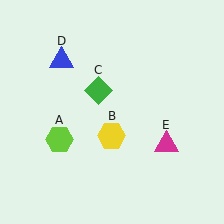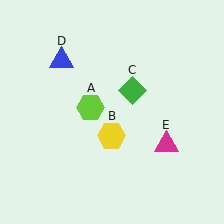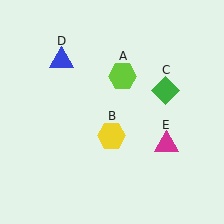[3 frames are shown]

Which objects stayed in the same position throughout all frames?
Yellow hexagon (object B) and blue triangle (object D) and magenta triangle (object E) remained stationary.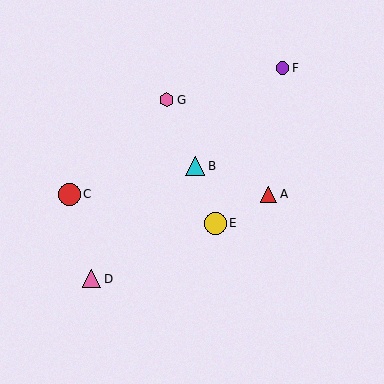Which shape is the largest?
The red circle (labeled C) is the largest.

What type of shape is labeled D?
Shape D is a pink triangle.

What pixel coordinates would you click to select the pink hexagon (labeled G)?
Click at (167, 100) to select the pink hexagon G.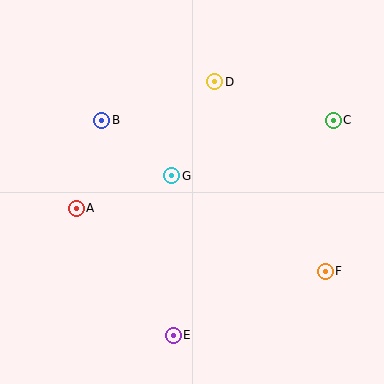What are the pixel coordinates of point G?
Point G is at (172, 176).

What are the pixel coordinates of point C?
Point C is at (333, 120).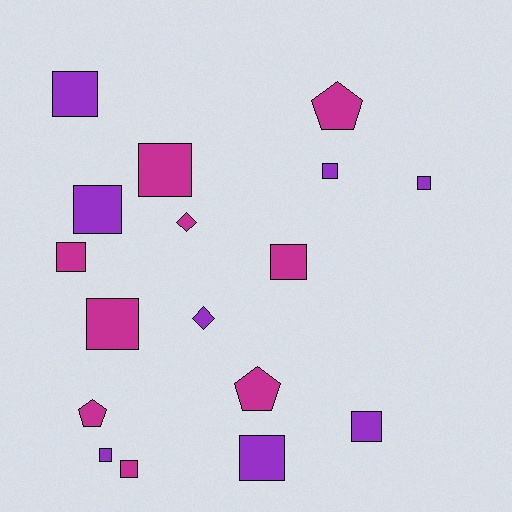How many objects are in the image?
There are 17 objects.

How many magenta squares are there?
There are 5 magenta squares.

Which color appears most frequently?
Magenta, with 9 objects.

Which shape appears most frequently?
Square, with 12 objects.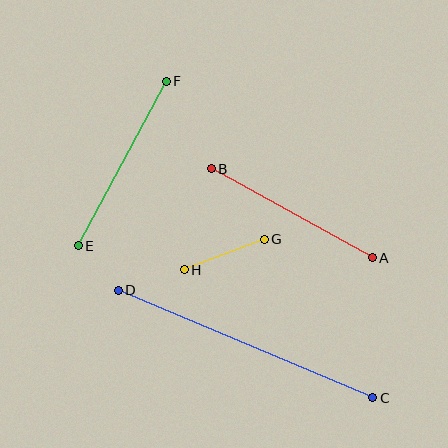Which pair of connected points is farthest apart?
Points C and D are farthest apart.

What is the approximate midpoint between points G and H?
The midpoint is at approximately (224, 255) pixels.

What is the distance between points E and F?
The distance is approximately 187 pixels.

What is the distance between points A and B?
The distance is approximately 184 pixels.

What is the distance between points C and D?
The distance is approximately 276 pixels.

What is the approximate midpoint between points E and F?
The midpoint is at approximately (122, 164) pixels.